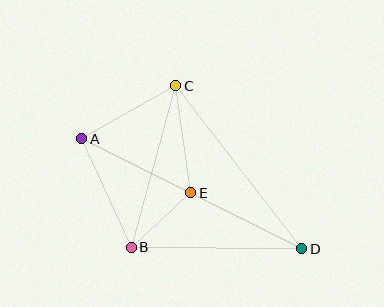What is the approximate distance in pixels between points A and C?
The distance between A and C is approximately 107 pixels.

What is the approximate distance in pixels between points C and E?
The distance between C and E is approximately 108 pixels.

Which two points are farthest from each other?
Points A and D are farthest from each other.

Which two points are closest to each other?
Points B and E are closest to each other.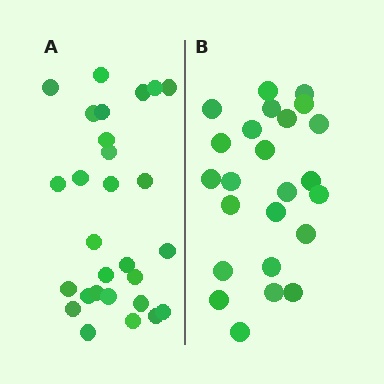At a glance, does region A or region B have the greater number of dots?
Region A (the left region) has more dots.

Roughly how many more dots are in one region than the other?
Region A has about 4 more dots than region B.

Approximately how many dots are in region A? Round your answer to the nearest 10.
About 30 dots. (The exact count is 28, which rounds to 30.)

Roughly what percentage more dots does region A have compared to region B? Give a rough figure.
About 15% more.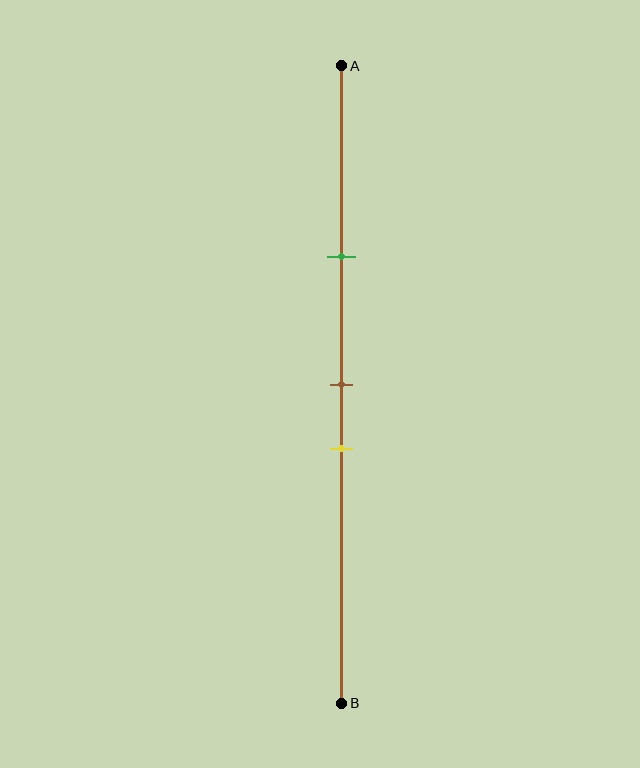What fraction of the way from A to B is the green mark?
The green mark is approximately 30% (0.3) of the way from A to B.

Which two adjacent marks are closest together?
The brown and yellow marks are the closest adjacent pair.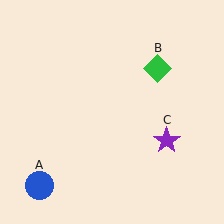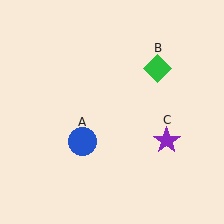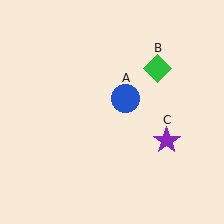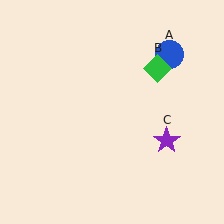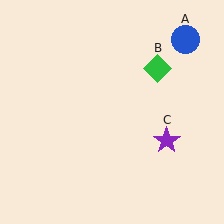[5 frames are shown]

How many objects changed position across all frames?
1 object changed position: blue circle (object A).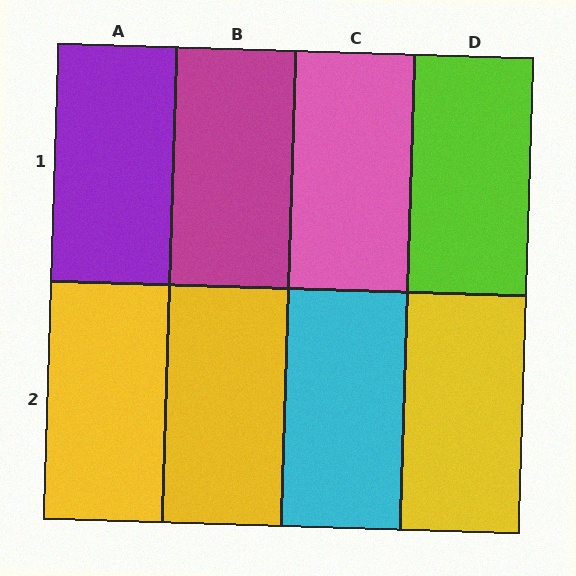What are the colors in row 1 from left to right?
Purple, magenta, pink, lime.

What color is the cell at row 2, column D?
Yellow.